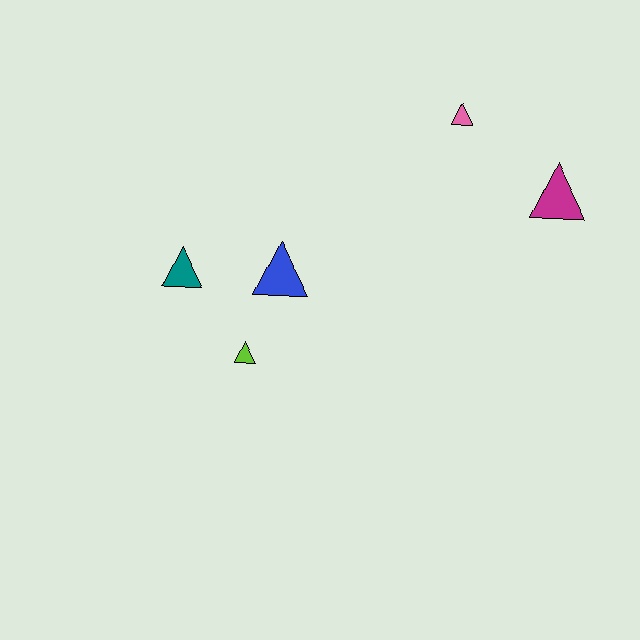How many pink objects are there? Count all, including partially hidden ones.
There is 1 pink object.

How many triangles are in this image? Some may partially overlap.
There are 5 triangles.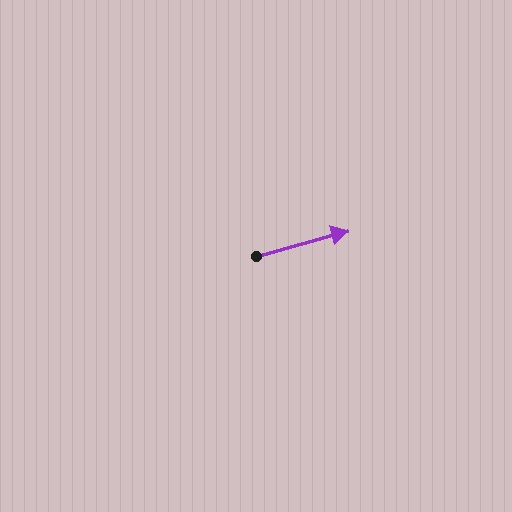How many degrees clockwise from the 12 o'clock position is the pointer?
Approximately 75 degrees.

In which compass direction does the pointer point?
East.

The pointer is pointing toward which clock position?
Roughly 2 o'clock.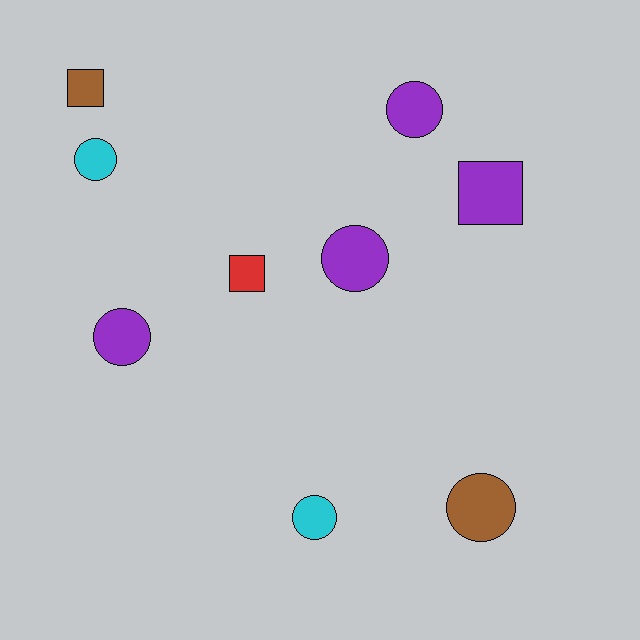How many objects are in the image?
There are 9 objects.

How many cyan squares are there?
There are no cyan squares.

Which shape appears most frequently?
Circle, with 6 objects.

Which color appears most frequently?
Purple, with 4 objects.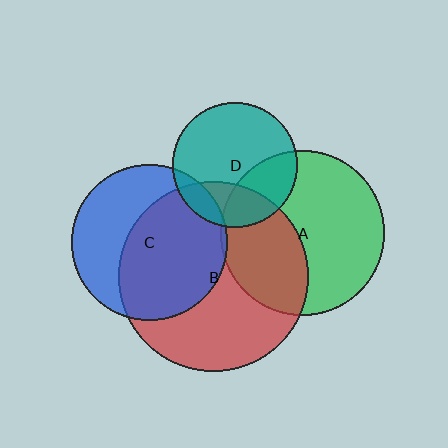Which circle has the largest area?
Circle B (red).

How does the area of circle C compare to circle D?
Approximately 1.6 times.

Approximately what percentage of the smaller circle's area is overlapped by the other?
Approximately 25%.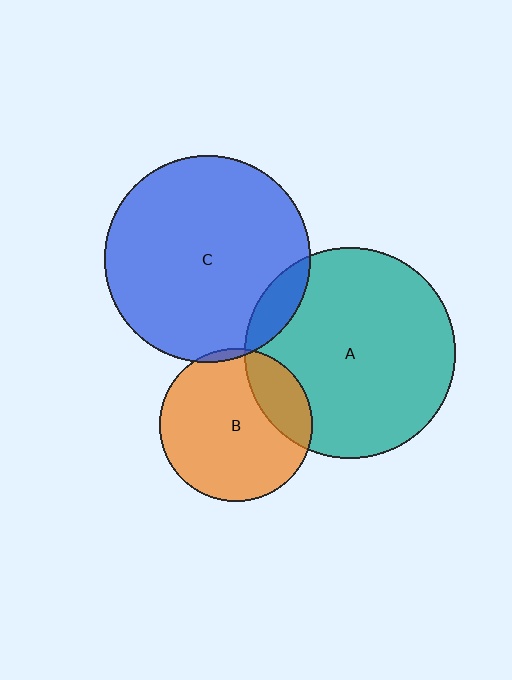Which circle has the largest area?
Circle A (teal).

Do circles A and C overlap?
Yes.